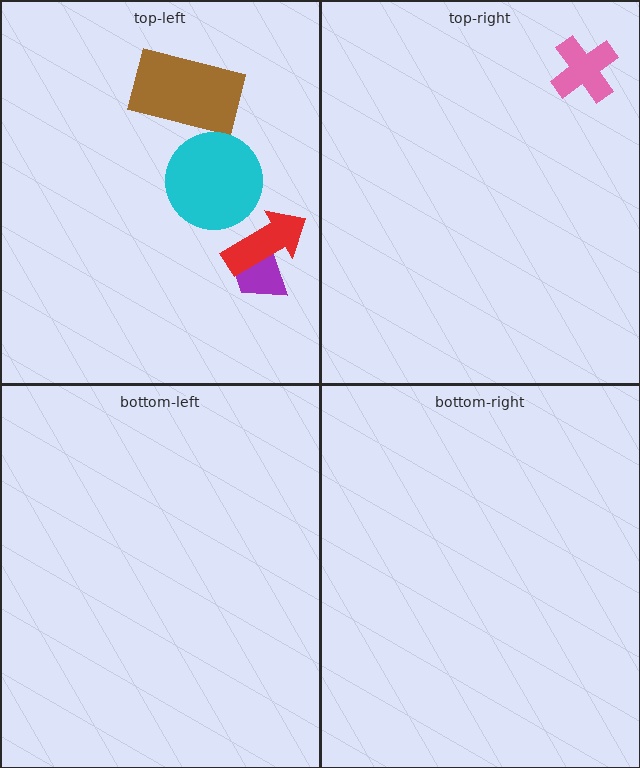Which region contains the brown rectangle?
The top-left region.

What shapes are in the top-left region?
The purple trapezoid, the brown rectangle, the red arrow, the cyan circle.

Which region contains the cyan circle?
The top-left region.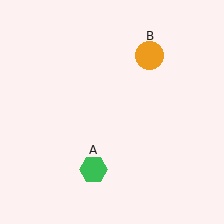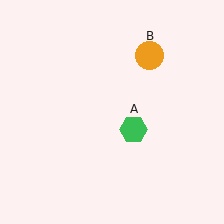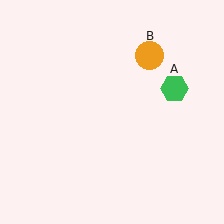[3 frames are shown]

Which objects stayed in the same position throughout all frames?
Orange circle (object B) remained stationary.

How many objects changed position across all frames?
1 object changed position: green hexagon (object A).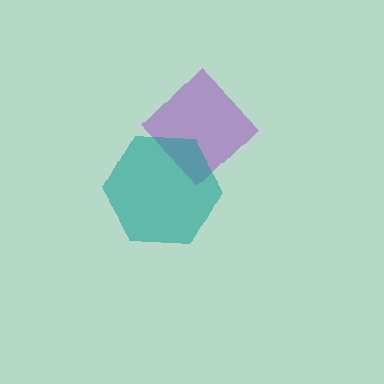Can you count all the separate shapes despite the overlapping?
Yes, there are 2 separate shapes.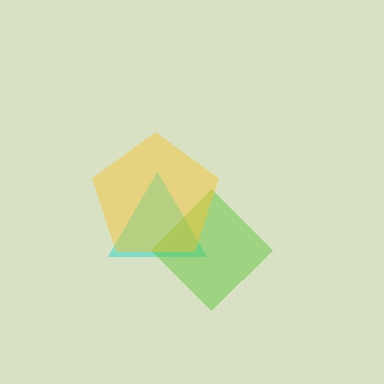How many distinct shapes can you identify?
There are 3 distinct shapes: a cyan triangle, a lime diamond, a yellow pentagon.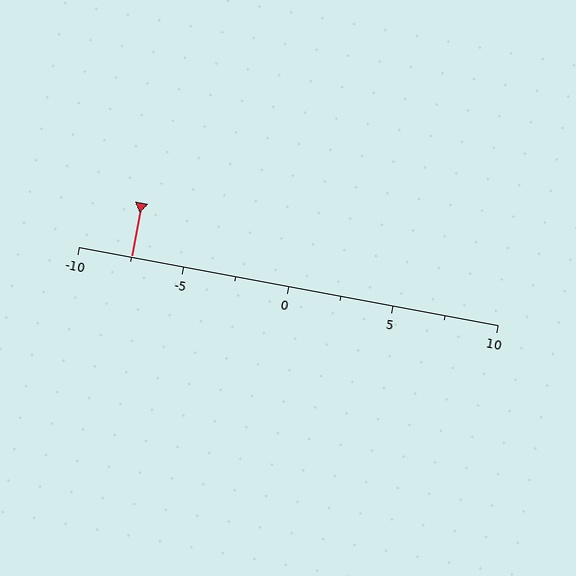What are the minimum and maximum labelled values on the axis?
The axis runs from -10 to 10.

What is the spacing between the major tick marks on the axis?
The major ticks are spaced 5 apart.